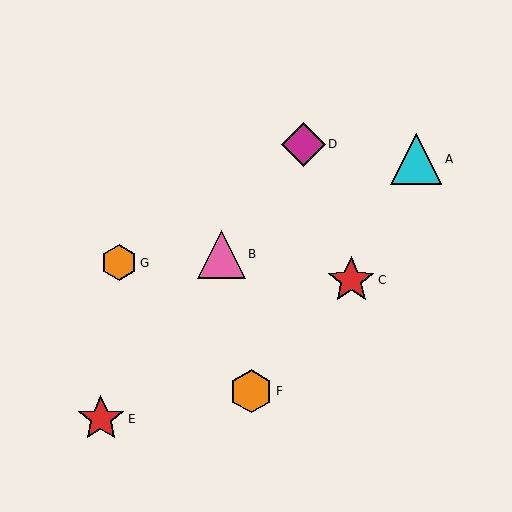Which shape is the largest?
The cyan triangle (labeled A) is the largest.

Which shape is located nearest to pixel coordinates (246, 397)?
The orange hexagon (labeled F) at (251, 391) is nearest to that location.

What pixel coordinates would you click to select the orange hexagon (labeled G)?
Click at (119, 263) to select the orange hexagon G.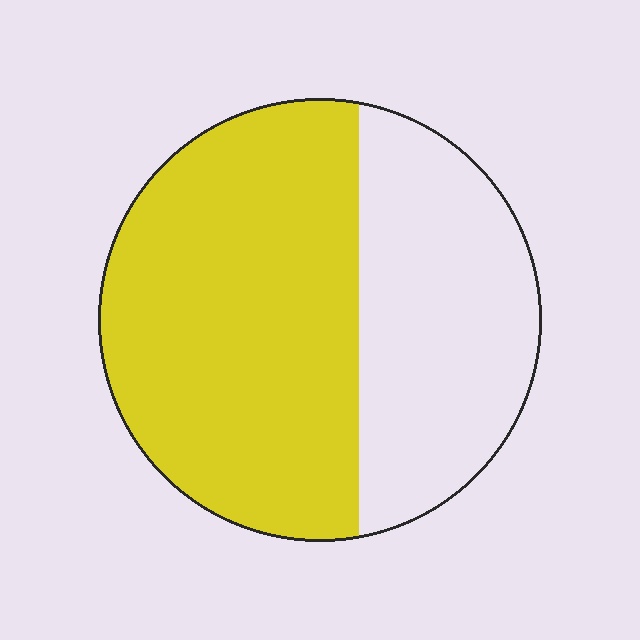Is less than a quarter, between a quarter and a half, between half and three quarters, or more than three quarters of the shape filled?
Between half and three quarters.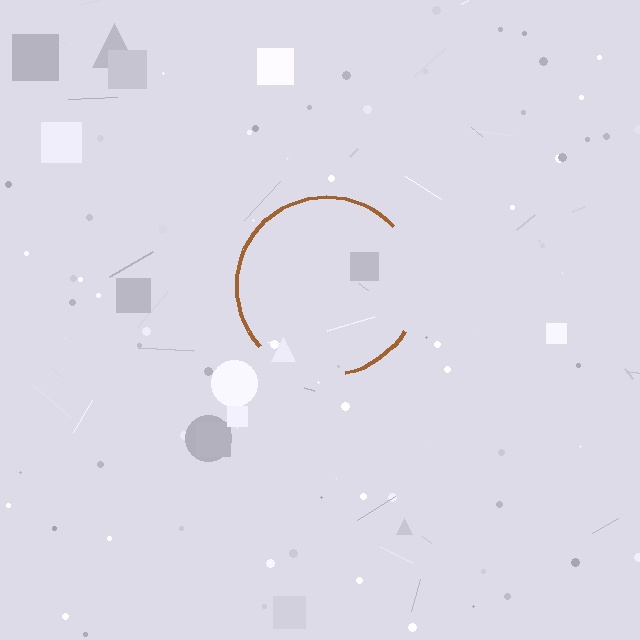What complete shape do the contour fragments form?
The contour fragments form a circle.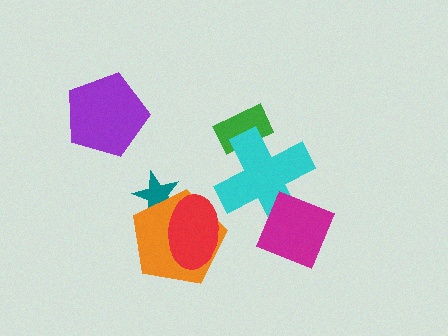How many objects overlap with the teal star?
2 objects overlap with the teal star.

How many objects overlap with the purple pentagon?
0 objects overlap with the purple pentagon.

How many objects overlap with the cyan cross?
2 objects overlap with the cyan cross.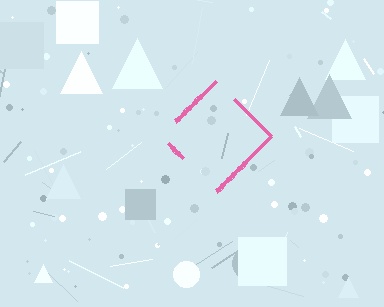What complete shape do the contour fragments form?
The contour fragments form a diamond.